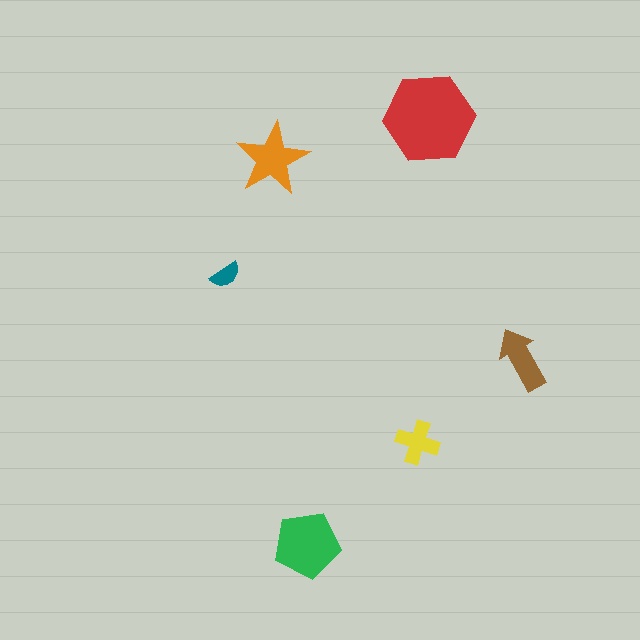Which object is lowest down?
The green pentagon is bottommost.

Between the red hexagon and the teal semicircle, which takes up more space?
The red hexagon.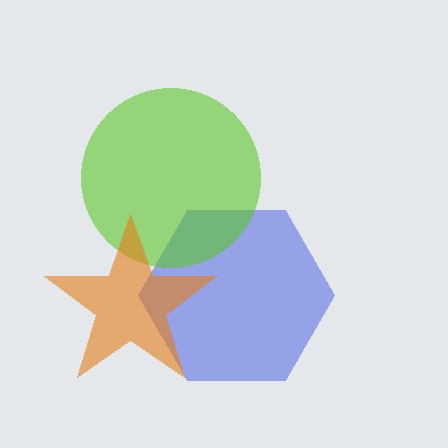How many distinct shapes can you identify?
There are 3 distinct shapes: a blue hexagon, a lime circle, an orange star.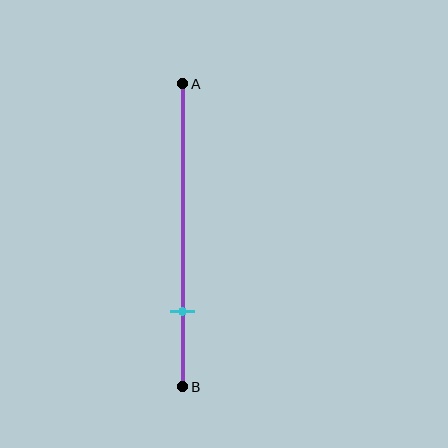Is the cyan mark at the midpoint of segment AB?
No, the mark is at about 75% from A, not at the 50% midpoint.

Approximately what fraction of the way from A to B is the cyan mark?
The cyan mark is approximately 75% of the way from A to B.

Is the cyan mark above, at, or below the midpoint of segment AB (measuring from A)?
The cyan mark is below the midpoint of segment AB.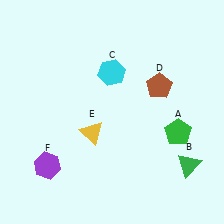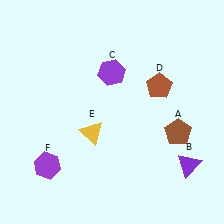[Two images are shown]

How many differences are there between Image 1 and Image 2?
There are 3 differences between the two images.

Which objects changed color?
A changed from green to brown. B changed from green to purple. C changed from cyan to purple.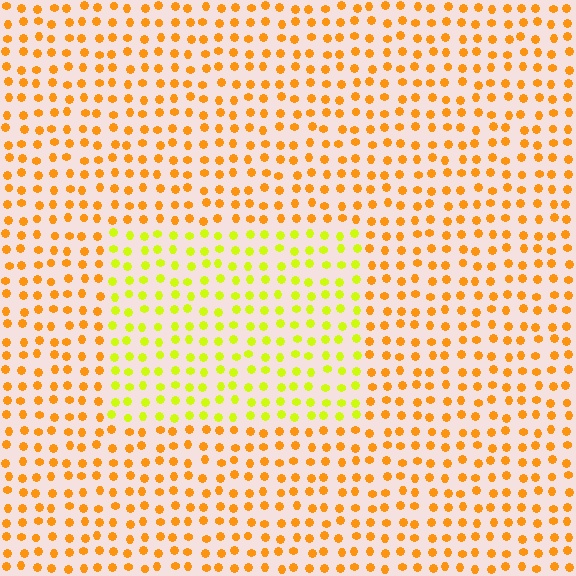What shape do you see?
I see a rectangle.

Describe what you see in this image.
The image is filled with small orange elements in a uniform arrangement. A rectangle-shaped region is visible where the elements are tinted to a slightly different hue, forming a subtle color boundary.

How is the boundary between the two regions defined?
The boundary is defined purely by a slight shift in hue (about 38 degrees). Spacing, size, and orientation are identical on both sides.